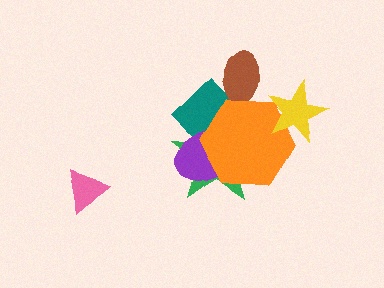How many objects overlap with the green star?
3 objects overlap with the green star.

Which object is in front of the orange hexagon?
The yellow star is in front of the orange hexagon.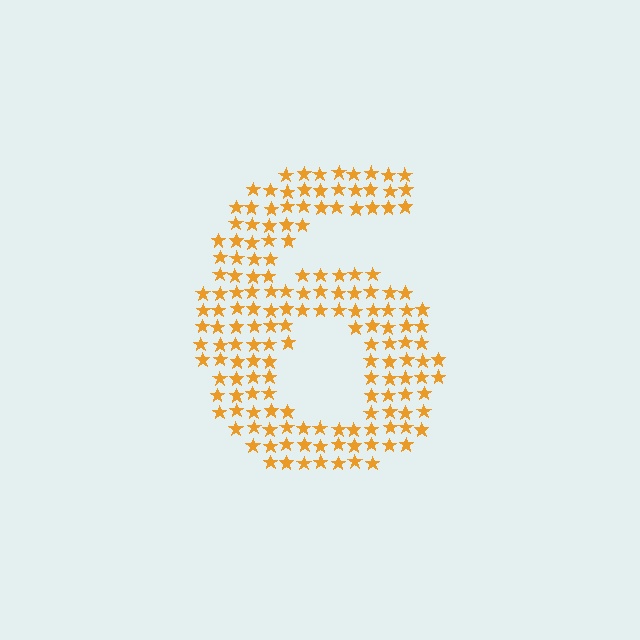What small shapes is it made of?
It is made of small stars.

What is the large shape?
The large shape is the digit 6.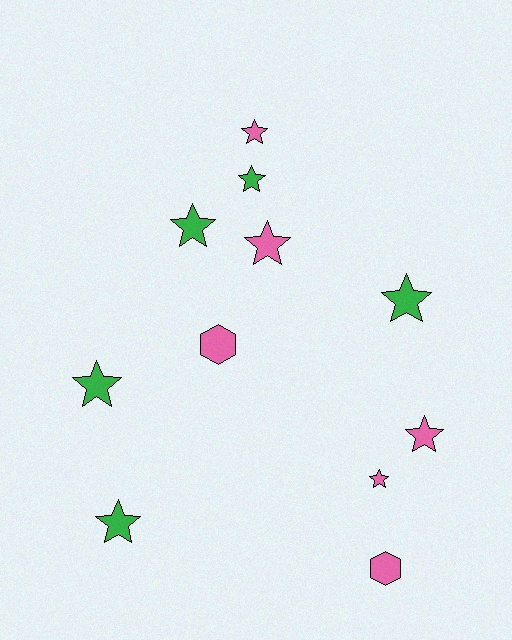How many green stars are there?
There are 5 green stars.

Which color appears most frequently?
Pink, with 6 objects.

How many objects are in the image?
There are 11 objects.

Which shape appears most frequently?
Star, with 9 objects.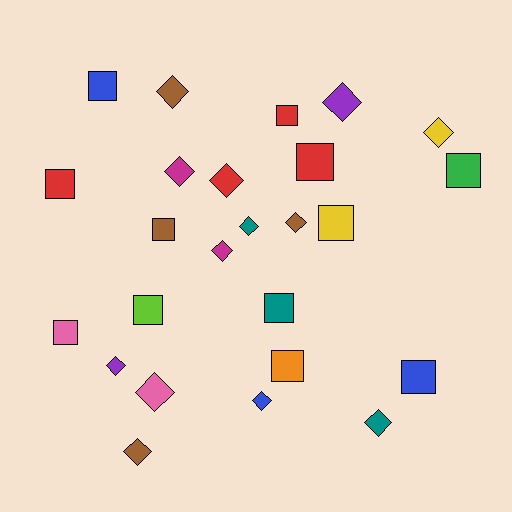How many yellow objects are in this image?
There are 2 yellow objects.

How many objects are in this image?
There are 25 objects.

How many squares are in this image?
There are 12 squares.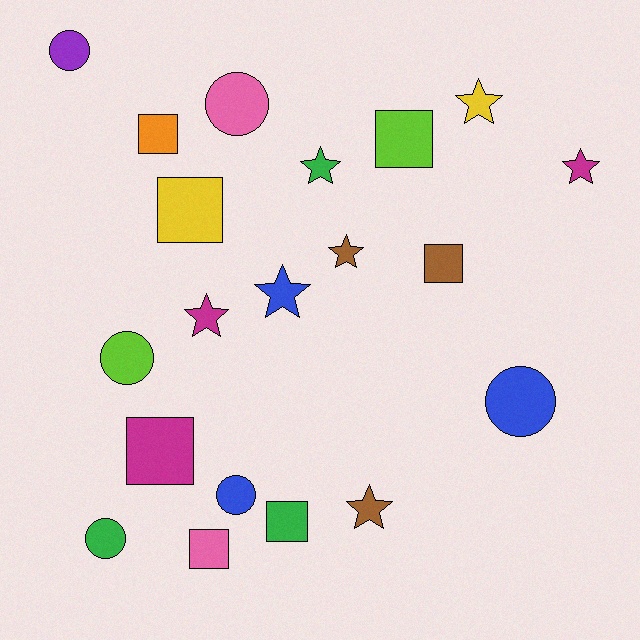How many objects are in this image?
There are 20 objects.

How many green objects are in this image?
There are 3 green objects.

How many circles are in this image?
There are 6 circles.